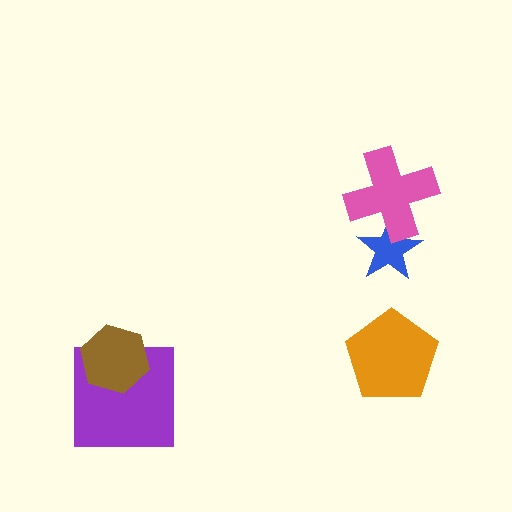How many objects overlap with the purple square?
1 object overlaps with the purple square.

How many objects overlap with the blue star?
1 object overlaps with the blue star.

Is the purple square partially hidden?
Yes, it is partially covered by another shape.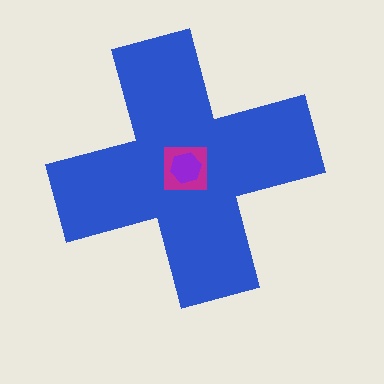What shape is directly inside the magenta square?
The purple hexagon.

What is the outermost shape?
The blue cross.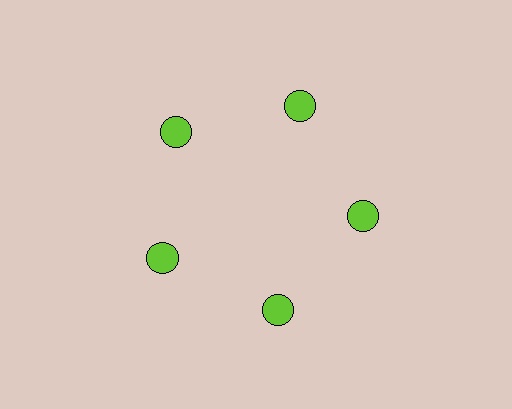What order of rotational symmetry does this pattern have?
This pattern has 5-fold rotational symmetry.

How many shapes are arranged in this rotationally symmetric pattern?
There are 5 shapes, arranged in 5 groups of 1.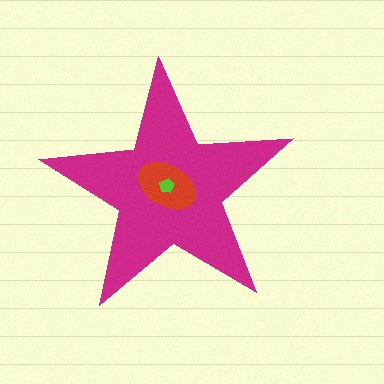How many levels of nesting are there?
3.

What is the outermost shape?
The magenta star.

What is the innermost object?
The lime pentagon.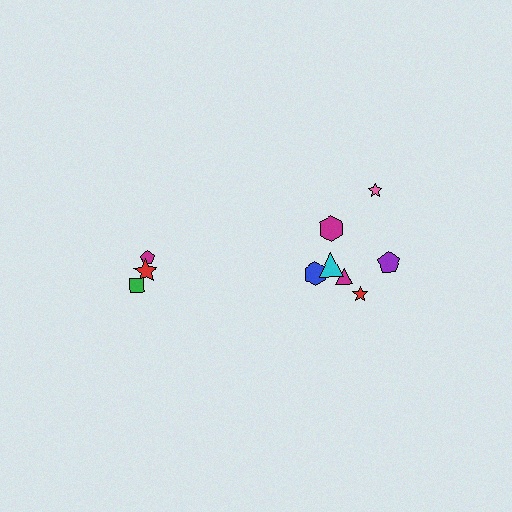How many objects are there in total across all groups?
There are 10 objects.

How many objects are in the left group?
There are 3 objects.